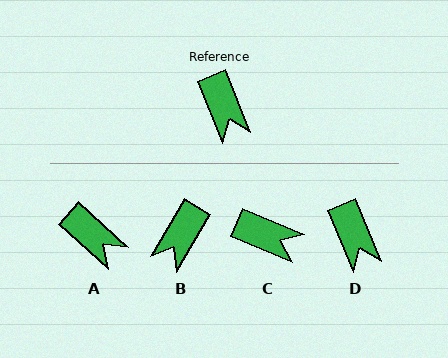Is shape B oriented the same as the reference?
No, it is off by about 53 degrees.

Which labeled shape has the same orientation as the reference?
D.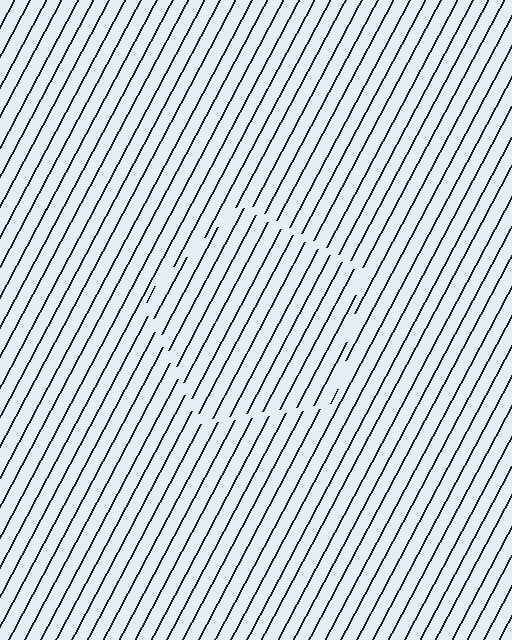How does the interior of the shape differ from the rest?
The interior of the shape contains the same grating, shifted by half a period — the contour is defined by the phase discontinuity where line-ends from the inner and outer gratings abut.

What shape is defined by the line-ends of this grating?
An illusory pentagon. The interior of the shape contains the same grating, shifted by half a period — the contour is defined by the phase discontinuity where line-ends from the inner and outer gratings abut.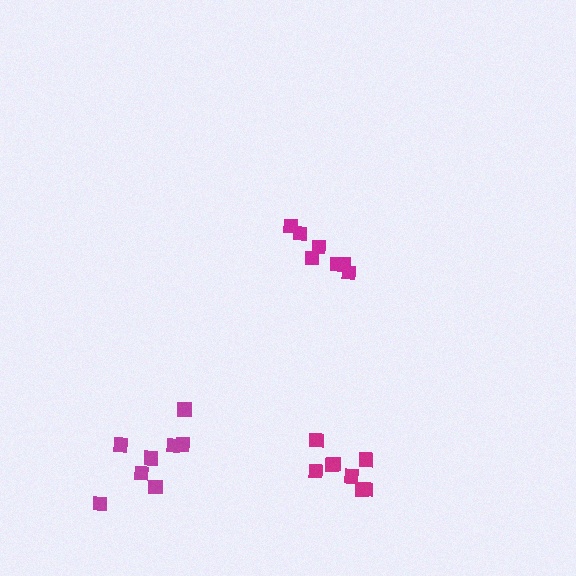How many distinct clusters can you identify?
There are 3 distinct clusters.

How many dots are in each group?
Group 1: 7 dots, Group 2: 8 dots, Group 3: 8 dots (23 total).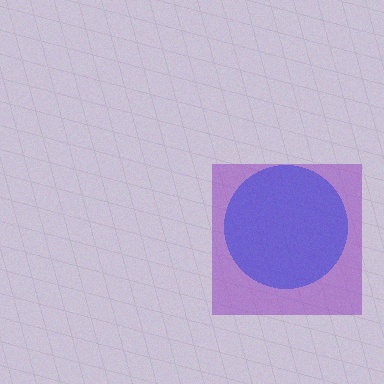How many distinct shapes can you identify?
There are 2 distinct shapes: a purple square, a blue circle.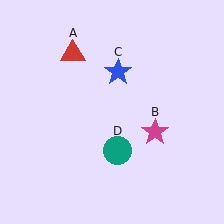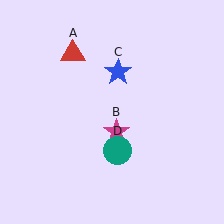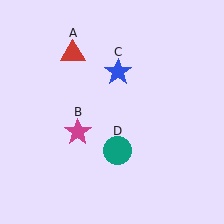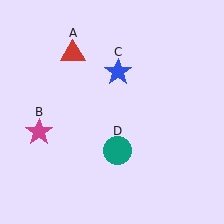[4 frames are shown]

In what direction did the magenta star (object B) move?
The magenta star (object B) moved left.